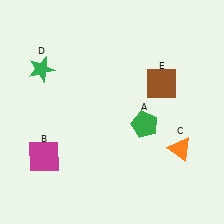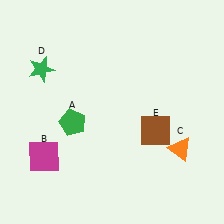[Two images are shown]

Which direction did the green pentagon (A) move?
The green pentagon (A) moved left.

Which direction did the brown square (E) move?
The brown square (E) moved down.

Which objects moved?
The objects that moved are: the green pentagon (A), the brown square (E).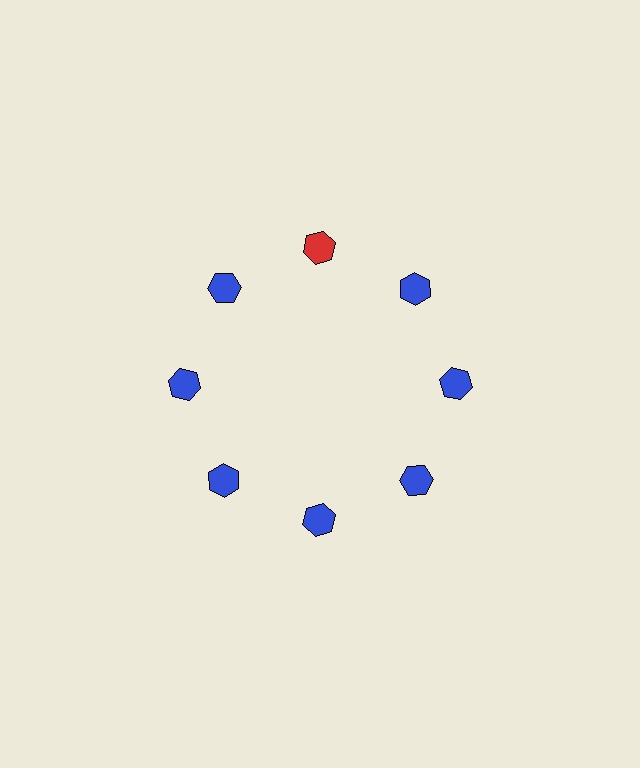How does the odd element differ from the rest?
It has a different color: red instead of blue.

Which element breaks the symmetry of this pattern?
The red hexagon at roughly the 12 o'clock position breaks the symmetry. All other shapes are blue hexagons.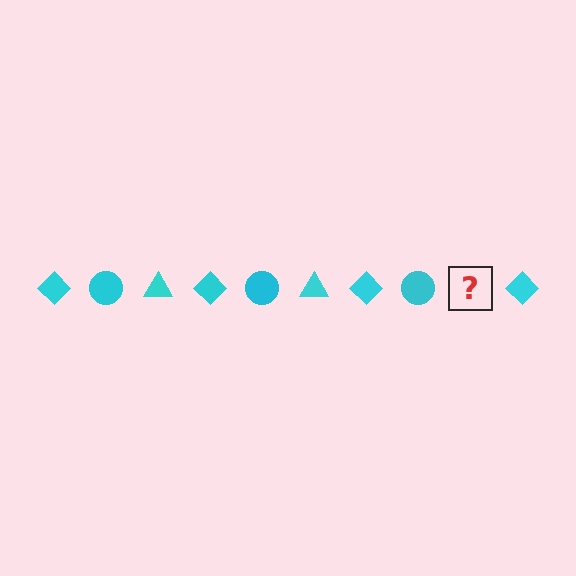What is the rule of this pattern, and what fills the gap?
The rule is that the pattern cycles through diamond, circle, triangle shapes in cyan. The gap should be filled with a cyan triangle.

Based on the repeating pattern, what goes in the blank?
The blank should be a cyan triangle.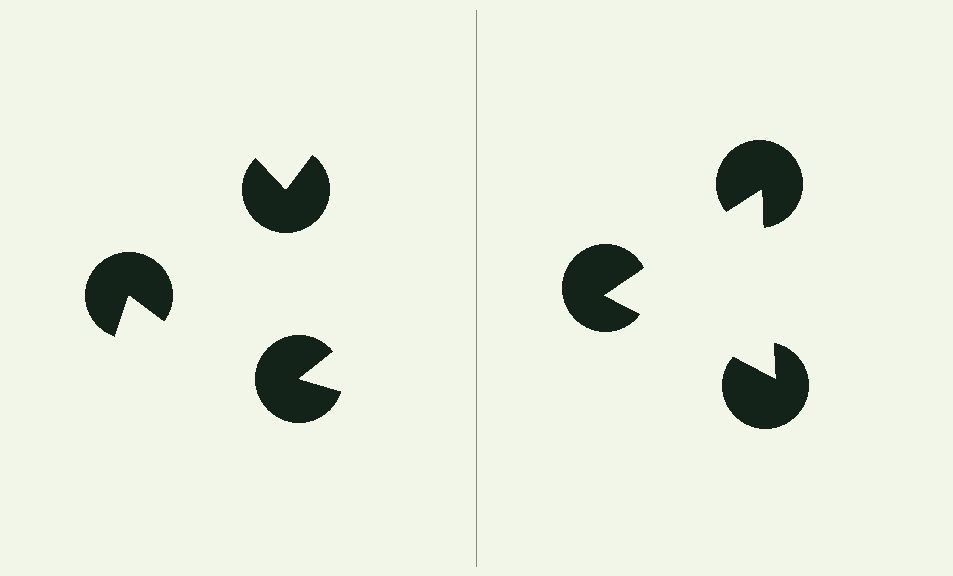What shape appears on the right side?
An illusory triangle.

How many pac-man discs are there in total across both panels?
6 — 3 on each side.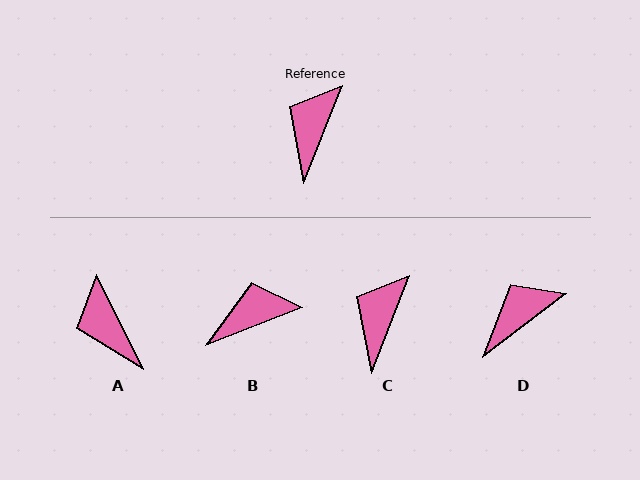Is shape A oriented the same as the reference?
No, it is off by about 47 degrees.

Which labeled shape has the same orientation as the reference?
C.